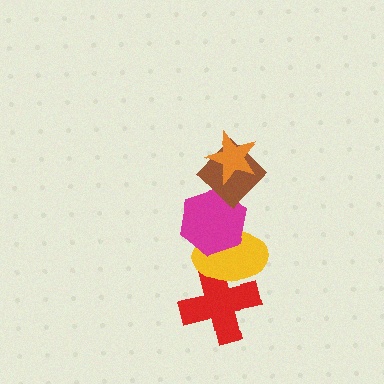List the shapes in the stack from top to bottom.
From top to bottom: the orange star, the brown diamond, the magenta hexagon, the yellow ellipse, the red cross.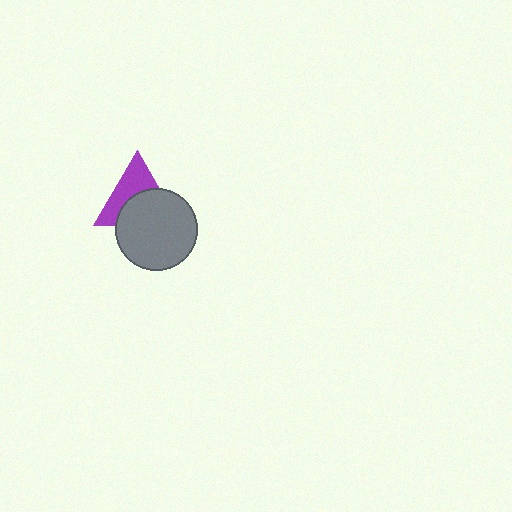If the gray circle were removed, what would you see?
You would see the complete purple triangle.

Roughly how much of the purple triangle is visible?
About half of it is visible (roughly 49%).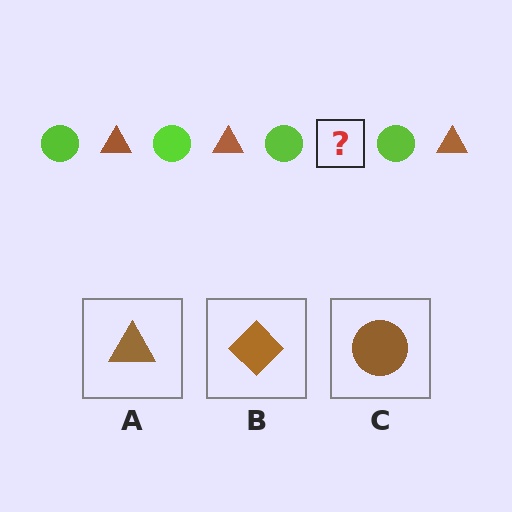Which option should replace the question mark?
Option A.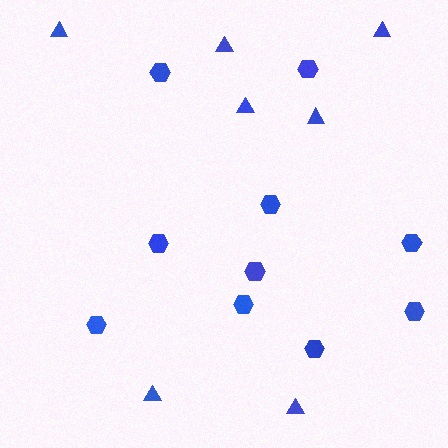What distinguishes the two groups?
There are 2 groups: one group of hexagons (10) and one group of triangles (7).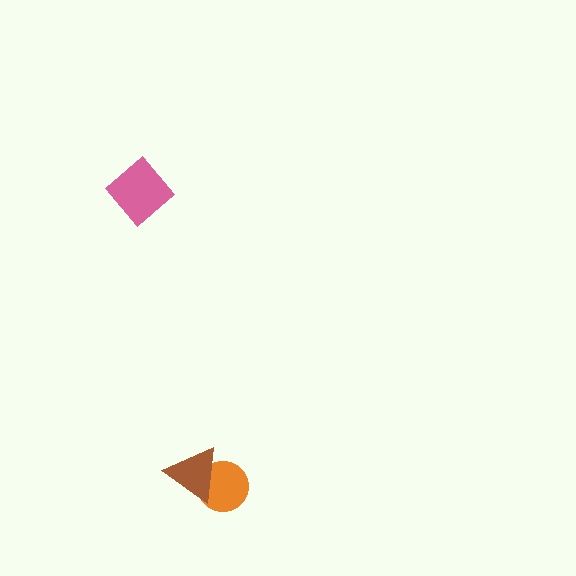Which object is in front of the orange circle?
The brown triangle is in front of the orange circle.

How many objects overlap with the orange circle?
1 object overlaps with the orange circle.